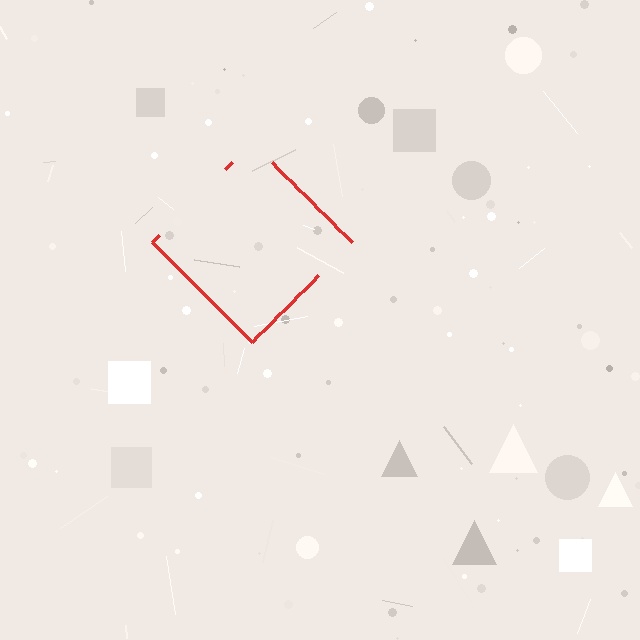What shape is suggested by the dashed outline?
The dashed outline suggests a diamond.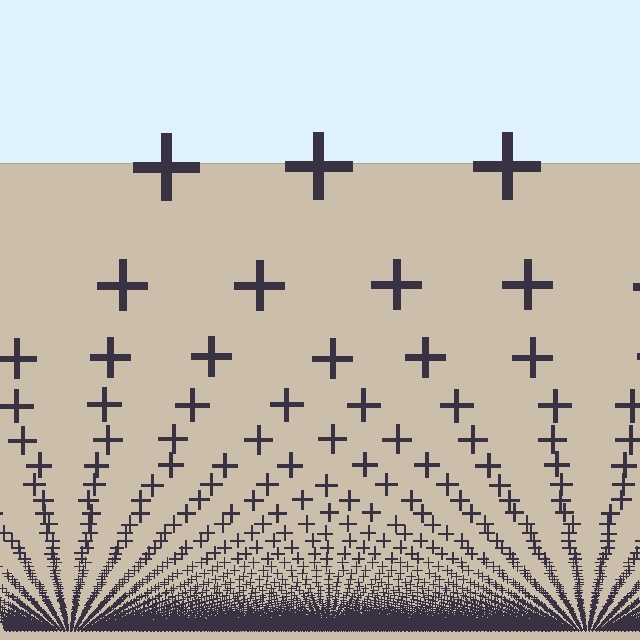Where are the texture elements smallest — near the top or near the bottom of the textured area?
Near the bottom.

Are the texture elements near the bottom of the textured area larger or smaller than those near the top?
Smaller. The gradient is inverted — elements near the bottom are smaller and denser.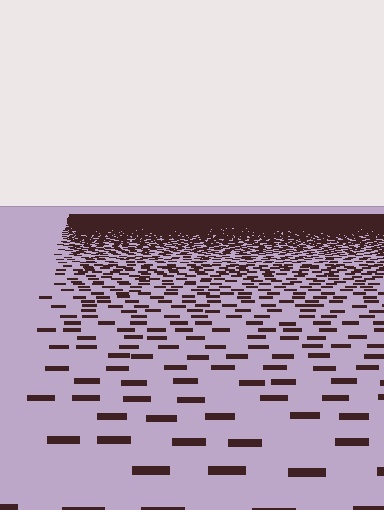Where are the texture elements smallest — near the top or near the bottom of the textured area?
Near the top.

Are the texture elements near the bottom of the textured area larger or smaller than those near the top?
Larger. Near the bottom, elements are closer to the viewer and appear at a bigger on-screen size.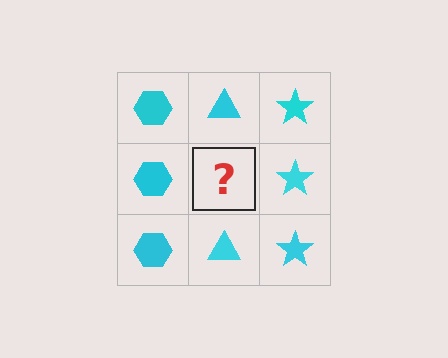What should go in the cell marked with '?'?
The missing cell should contain a cyan triangle.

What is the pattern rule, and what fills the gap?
The rule is that each column has a consistent shape. The gap should be filled with a cyan triangle.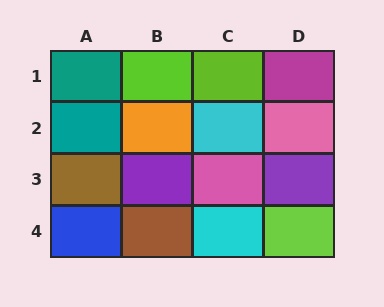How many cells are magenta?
1 cell is magenta.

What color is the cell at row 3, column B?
Purple.